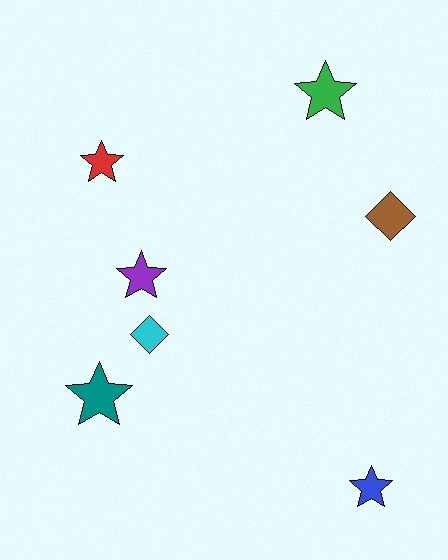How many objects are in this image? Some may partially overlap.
There are 7 objects.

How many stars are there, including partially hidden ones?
There are 5 stars.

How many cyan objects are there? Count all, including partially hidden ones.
There is 1 cyan object.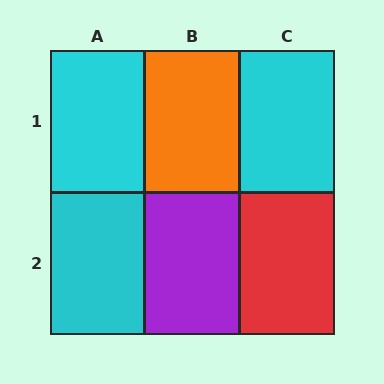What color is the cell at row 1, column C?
Cyan.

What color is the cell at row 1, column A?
Cyan.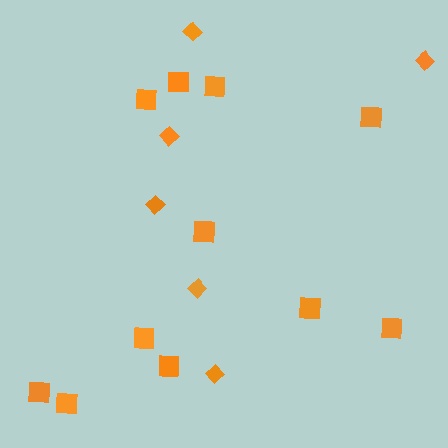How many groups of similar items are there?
There are 2 groups: one group of squares (11) and one group of diamonds (6).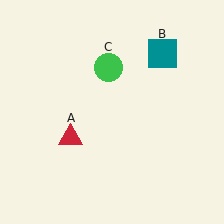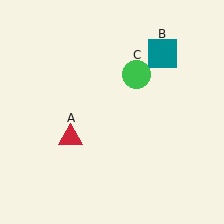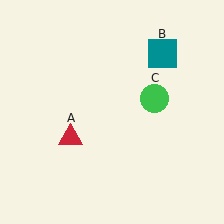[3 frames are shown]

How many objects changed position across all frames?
1 object changed position: green circle (object C).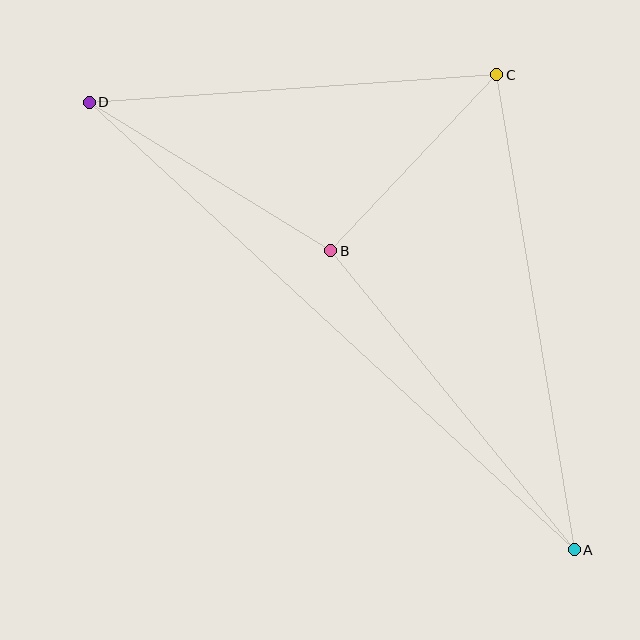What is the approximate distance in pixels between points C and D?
The distance between C and D is approximately 409 pixels.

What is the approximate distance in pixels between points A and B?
The distance between A and B is approximately 385 pixels.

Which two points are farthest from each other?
Points A and D are farthest from each other.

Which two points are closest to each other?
Points B and C are closest to each other.